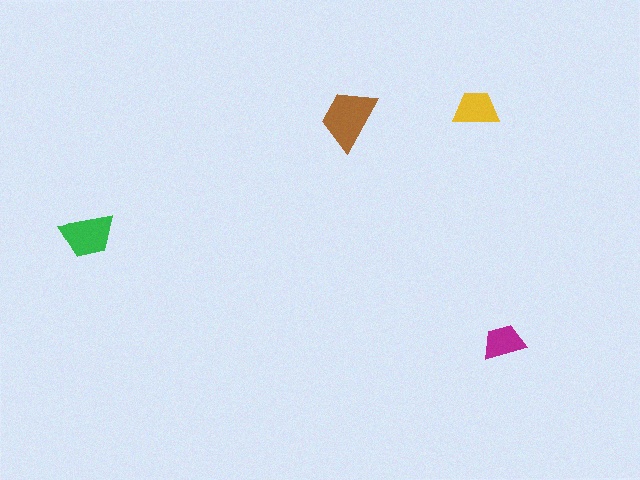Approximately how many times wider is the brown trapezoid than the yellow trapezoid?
About 1.5 times wider.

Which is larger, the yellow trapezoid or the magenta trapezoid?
The yellow one.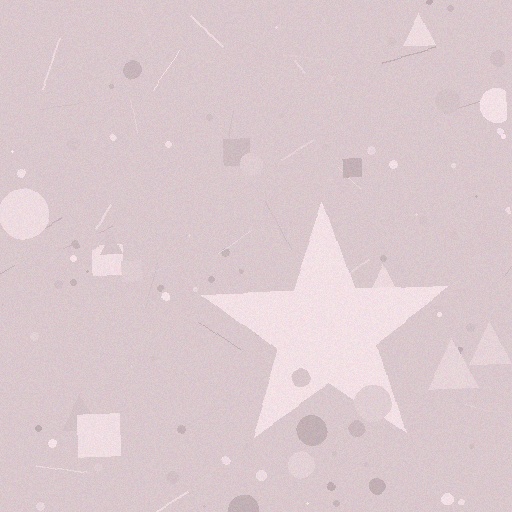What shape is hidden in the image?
A star is hidden in the image.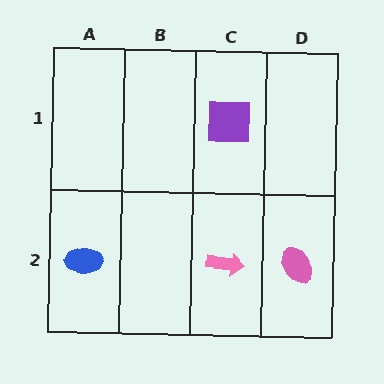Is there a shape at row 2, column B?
No, that cell is empty.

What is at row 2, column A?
A blue ellipse.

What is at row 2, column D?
A pink ellipse.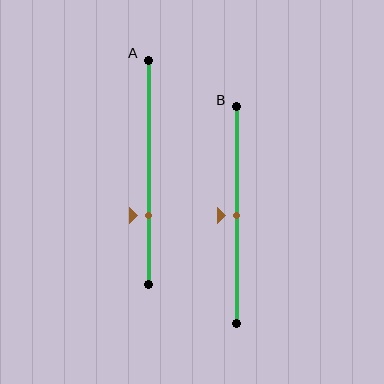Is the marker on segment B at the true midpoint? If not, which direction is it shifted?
Yes, the marker on segment B is at the true midpoint.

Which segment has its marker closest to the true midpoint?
Segment B has its marker closest to the true midpoint.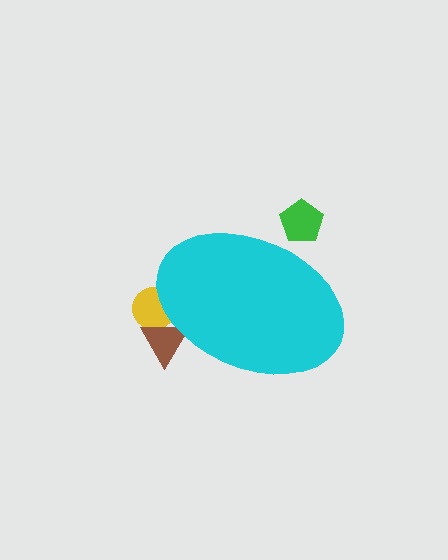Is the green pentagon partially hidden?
Yes, the green pentagon is partially hidden behind the cyan ellipse.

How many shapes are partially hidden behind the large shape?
3 shapes are partially hidden.